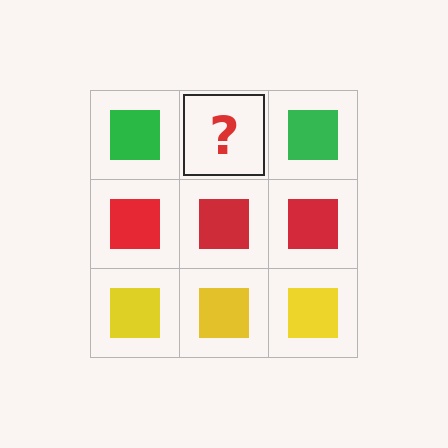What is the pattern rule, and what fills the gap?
The rule is that each row has a consistent color. The gap should be filled with a green square.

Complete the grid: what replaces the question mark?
The question mark should be replaced with a green square.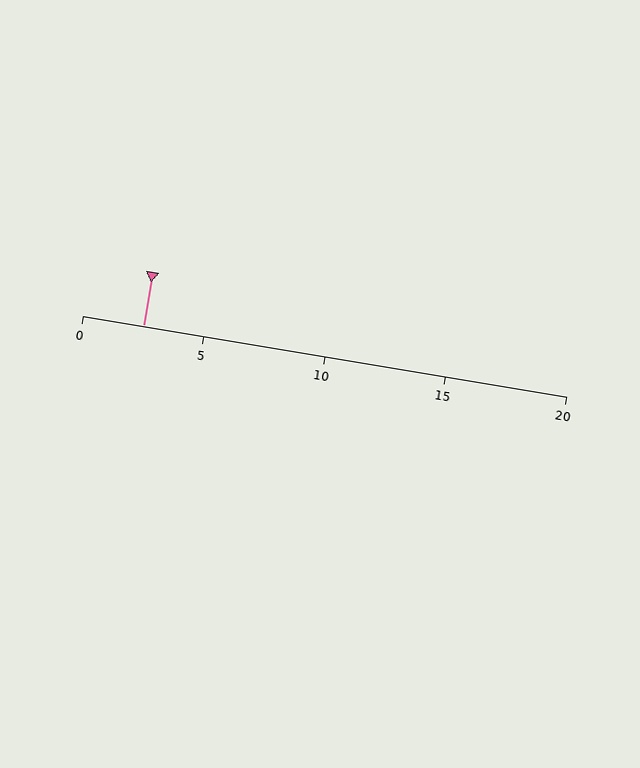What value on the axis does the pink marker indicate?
The marker indicates approximately 2.5.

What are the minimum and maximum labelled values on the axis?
The axis runs from 0 to 20.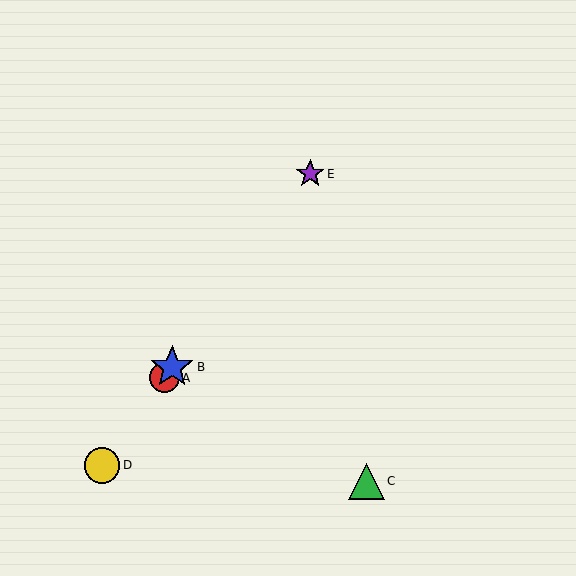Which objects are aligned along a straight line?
Objects A, B, D, E are aligned along a straight line.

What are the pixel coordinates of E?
Object E is at (310, 174).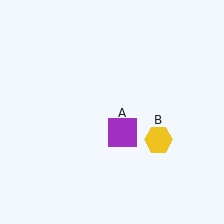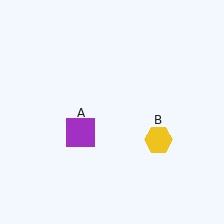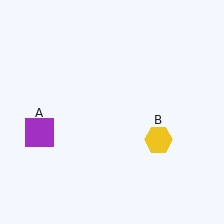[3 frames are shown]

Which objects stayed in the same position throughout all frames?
Yellow hexagon (object B) remained stationary.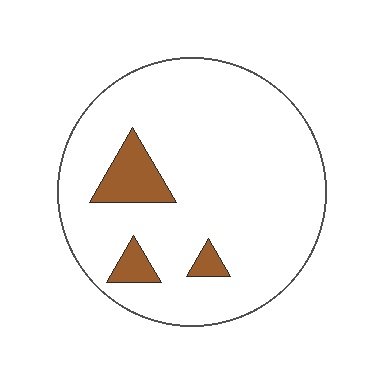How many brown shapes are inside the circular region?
3.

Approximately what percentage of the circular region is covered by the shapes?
Approximately 10%.